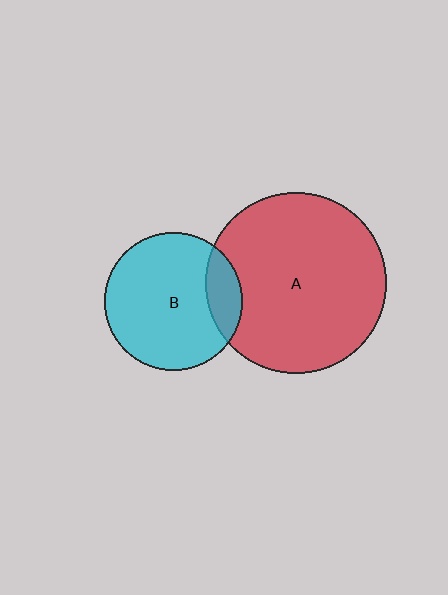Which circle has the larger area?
Circle A (red).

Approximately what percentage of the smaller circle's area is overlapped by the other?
Approximately 15%.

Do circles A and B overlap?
Yes.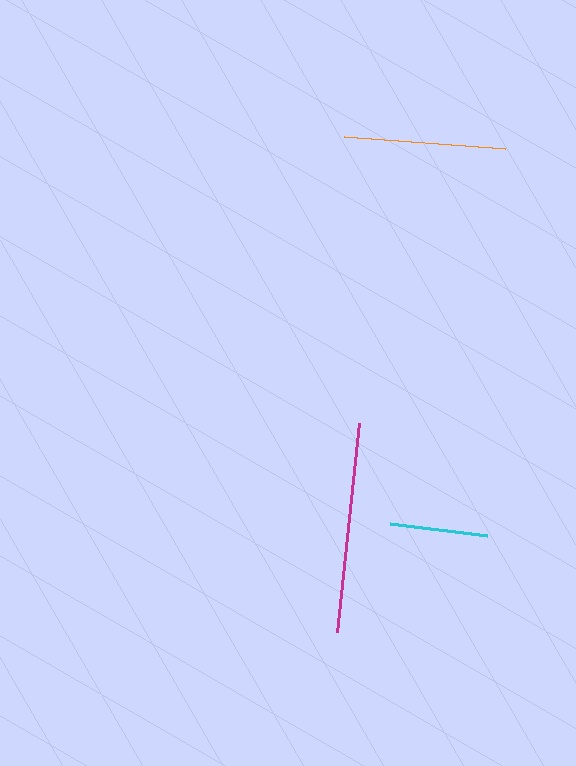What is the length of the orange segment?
The orange segment is approximately 161 pixels long.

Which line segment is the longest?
The magenta line is the longest at approximately 210 pixels.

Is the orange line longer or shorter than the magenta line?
The magenta line is longer than the orange line.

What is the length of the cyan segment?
The cyan segment is approximately 98 pixels long.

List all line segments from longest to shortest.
From longest to shortest: magenta, orange, cyan.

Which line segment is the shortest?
The cyan line is the shortest at approximately 98 pixels.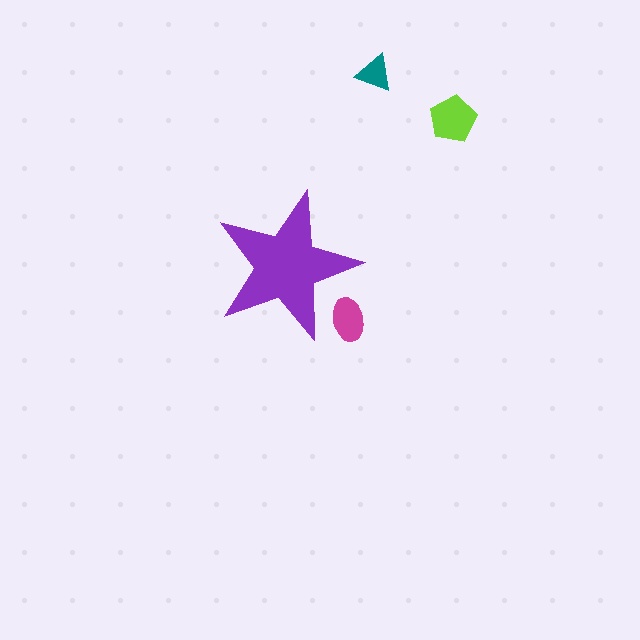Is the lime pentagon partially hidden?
No, the lime pentagon is fully visible.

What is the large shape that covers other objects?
A purple star.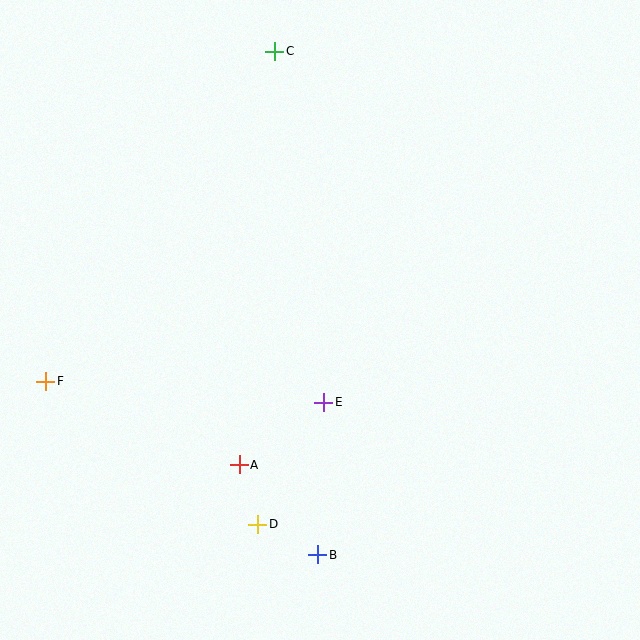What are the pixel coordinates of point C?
Point C is at (275, 51).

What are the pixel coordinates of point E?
Point E is at (324, 402).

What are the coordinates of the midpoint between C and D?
The midpoint between C and D is at (266, 288).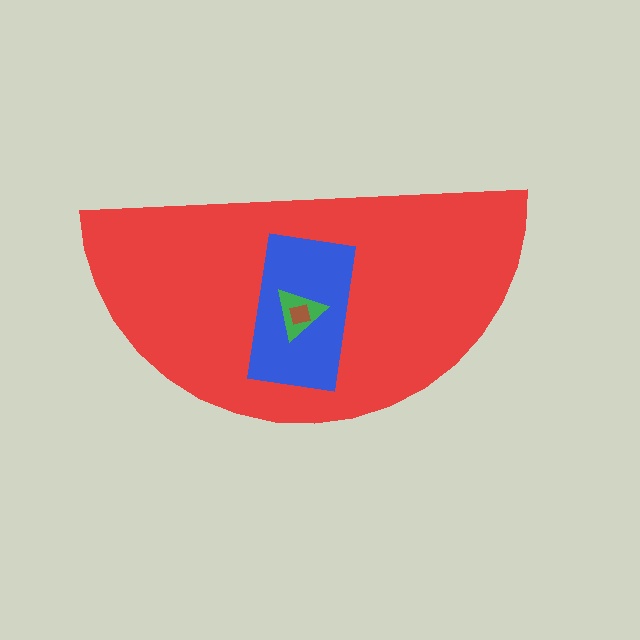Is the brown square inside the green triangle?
Yes.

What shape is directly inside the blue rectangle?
The green triangle.